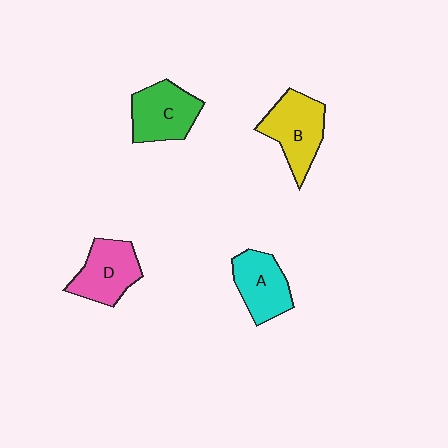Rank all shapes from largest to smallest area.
From largest to smallest: B (yellow), C (green), D (pink), A (cyan).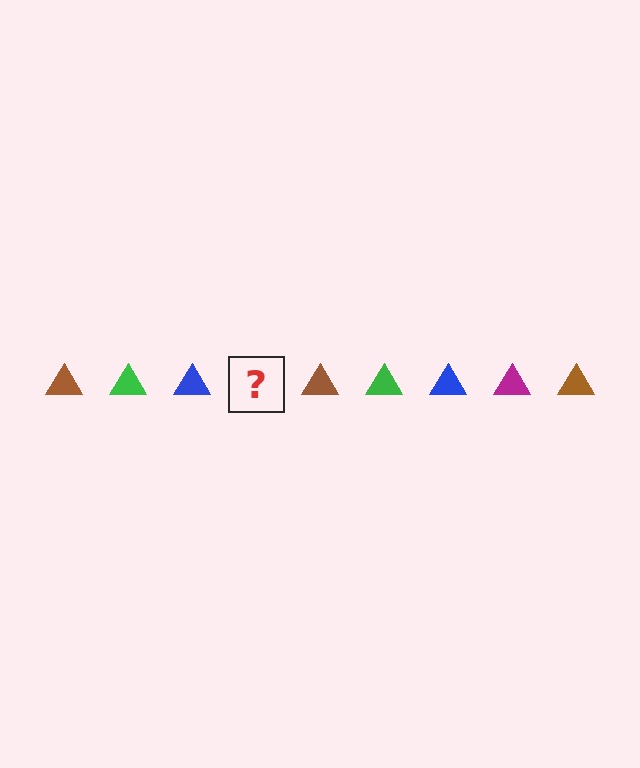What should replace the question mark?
The question mark should be replaced with a magenta triangle.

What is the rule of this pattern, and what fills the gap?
The rule is that the pattern cycles through brown, green, blue, magenta triangles. The gap should be filled with a magenta triangle.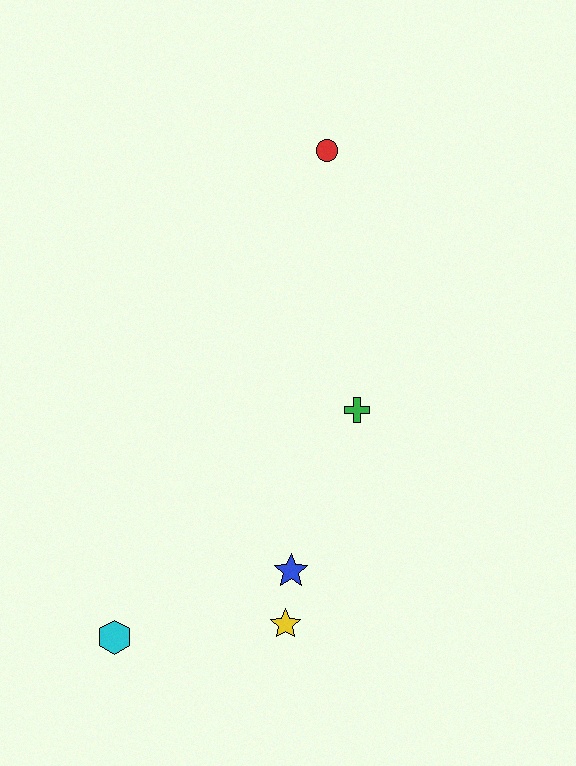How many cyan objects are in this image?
There is 1 cyan object.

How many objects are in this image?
There are 5 objects.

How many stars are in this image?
There are 2 stars.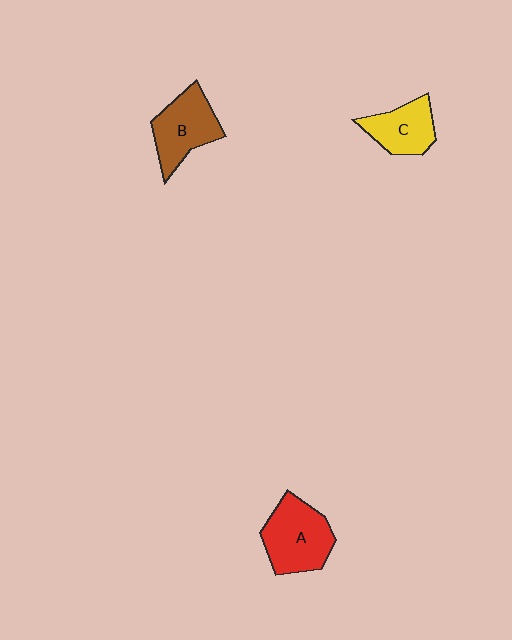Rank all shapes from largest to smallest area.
From largest to smallest: A (red), B (brown), C (yellow).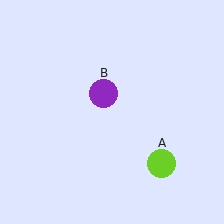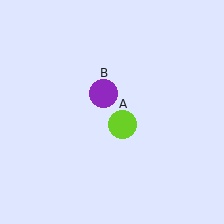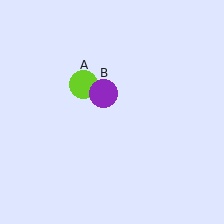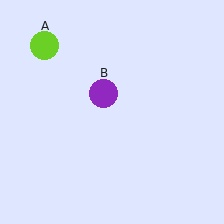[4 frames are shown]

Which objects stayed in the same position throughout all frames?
Purple circle (object B) remained stationary.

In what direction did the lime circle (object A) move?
The lime circle (object A) moved up and to the left.